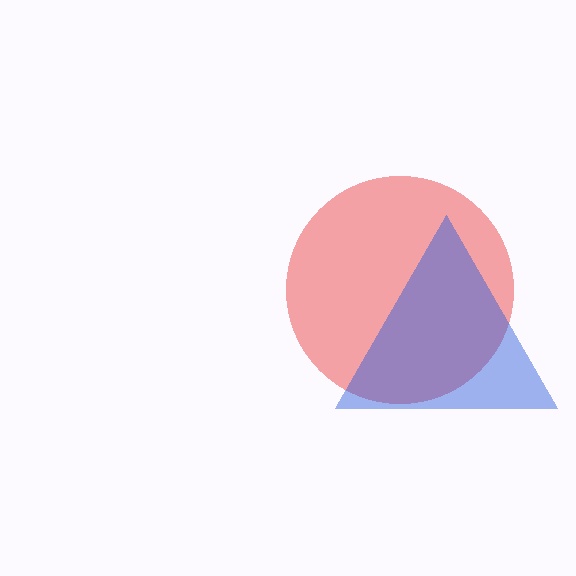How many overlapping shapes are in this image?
There are 2 overlapping shapes in the image.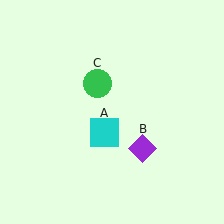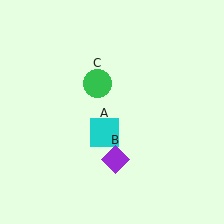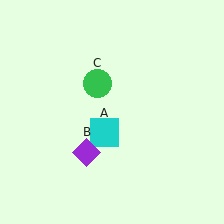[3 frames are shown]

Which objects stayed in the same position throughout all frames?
Cyan square (object A) and green circle (object C) remained stationary.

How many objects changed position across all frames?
1 object changed position: purple diamond (object B).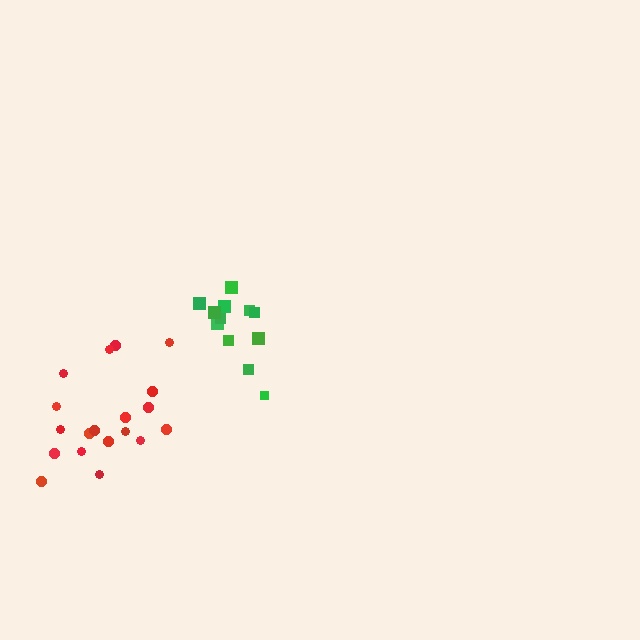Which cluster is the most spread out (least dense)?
Green.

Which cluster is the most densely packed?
Red.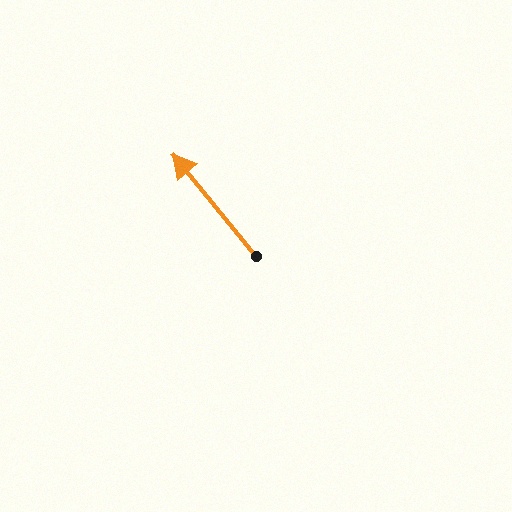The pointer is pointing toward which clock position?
Roughly 11 o'clock.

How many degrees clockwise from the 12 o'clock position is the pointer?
Approximately 321 degrees.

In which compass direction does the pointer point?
Northwest.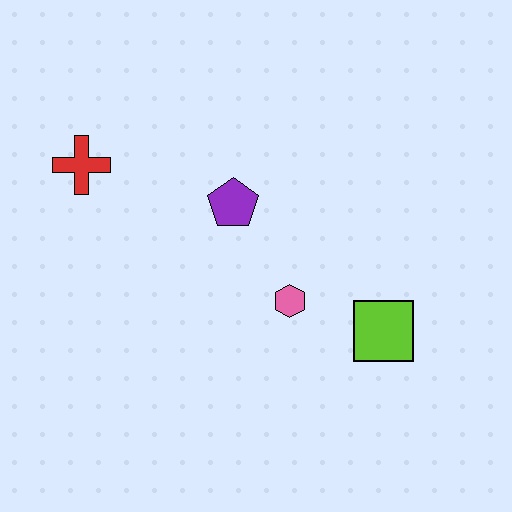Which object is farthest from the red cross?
The lime square is farthest from the red cross.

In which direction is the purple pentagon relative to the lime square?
The purple pentagon is to the left of the lime square.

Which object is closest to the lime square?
The pink hexagon is closest to the lime square.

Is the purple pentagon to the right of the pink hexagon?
No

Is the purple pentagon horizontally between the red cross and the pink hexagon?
Yes